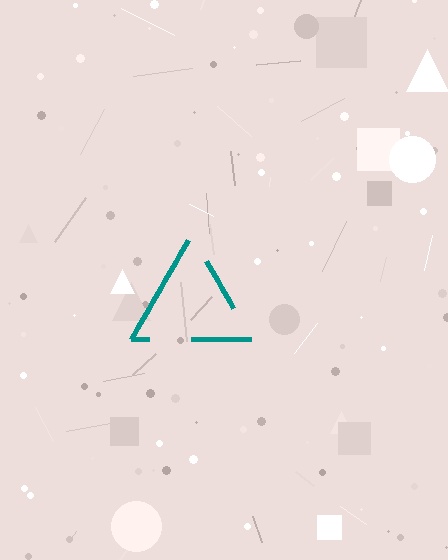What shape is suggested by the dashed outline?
The dashed outline suggests a triangle.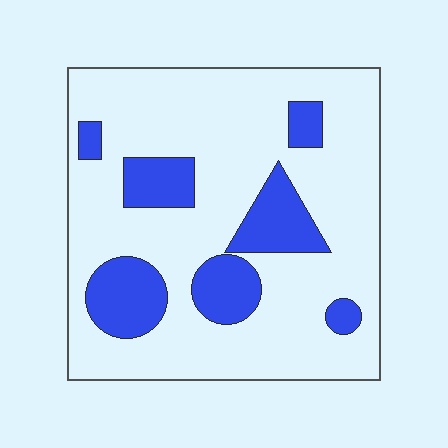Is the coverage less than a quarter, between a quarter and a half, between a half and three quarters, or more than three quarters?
Less than a quarter.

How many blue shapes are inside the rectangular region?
7.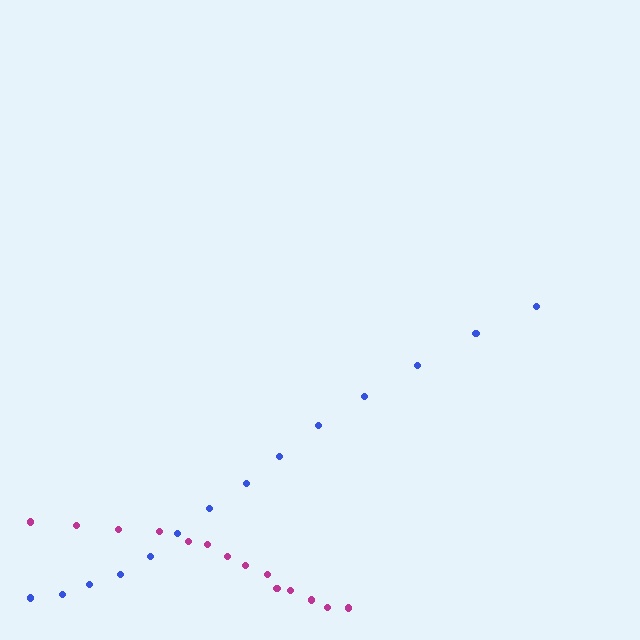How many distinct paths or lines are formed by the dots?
There are 2 distinct paths.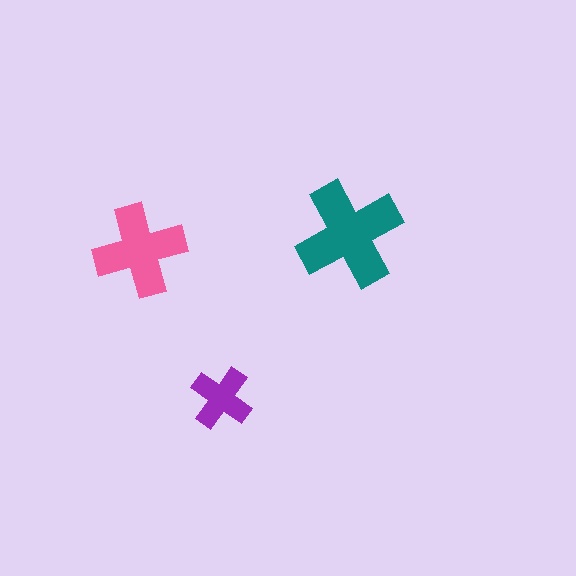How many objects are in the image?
There are 3 objects in the image.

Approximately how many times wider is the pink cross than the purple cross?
About 1.5 times wider.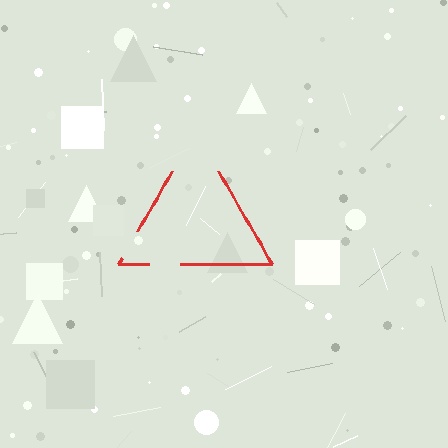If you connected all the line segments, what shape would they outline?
They would outline a triangle.